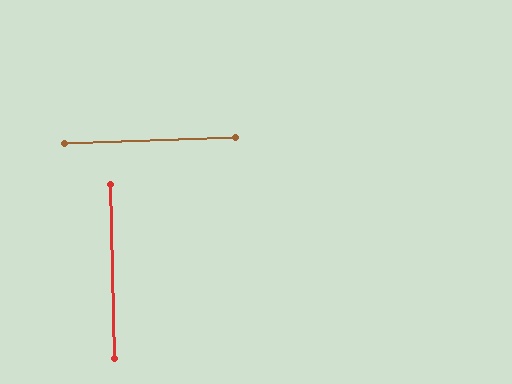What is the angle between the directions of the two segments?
Approximately 89 degrees.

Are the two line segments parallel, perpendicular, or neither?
Perpendicular — they meet at approximately 89°.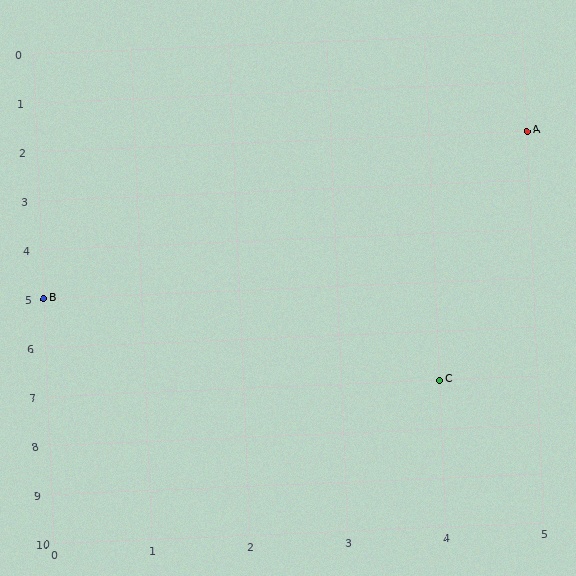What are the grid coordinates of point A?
Point A is at grid coordinates (5, 2).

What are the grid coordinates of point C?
Point C is at grid coordinates (4, 7).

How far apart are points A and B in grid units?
Points A and B are 5 columns and 3 rows apart (about 5.8 grid units diagonally).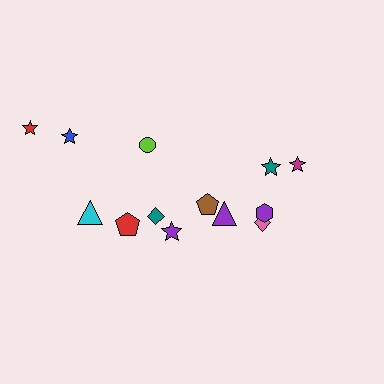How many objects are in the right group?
There are 5 objects.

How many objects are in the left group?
There are 8 objects.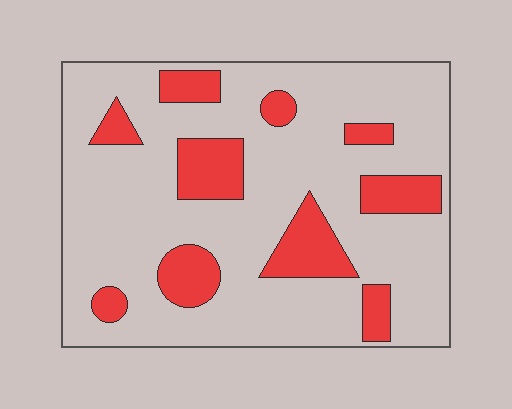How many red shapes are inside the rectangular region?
10.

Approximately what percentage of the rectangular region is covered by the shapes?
Approximately 20%.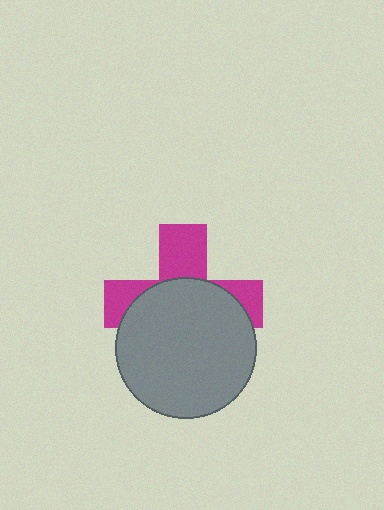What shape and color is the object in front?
The object in front is a gray circle.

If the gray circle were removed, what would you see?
You would see the complete magenta cross.